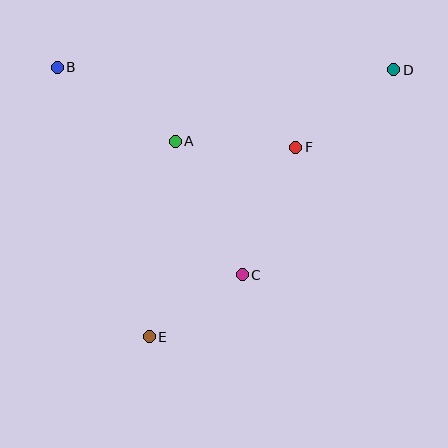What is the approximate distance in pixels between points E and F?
The distance between E and F is approximately 239 pixels.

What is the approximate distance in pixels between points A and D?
The distance between A and D is approximately 230 pixels.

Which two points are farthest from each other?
Points D and E are farthest from each other.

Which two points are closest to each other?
Points C and E are closest to each other.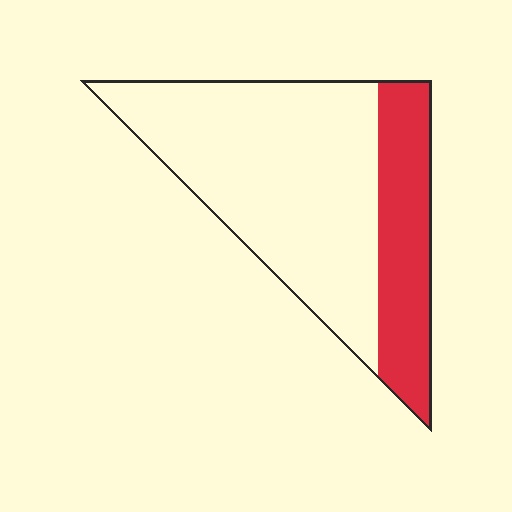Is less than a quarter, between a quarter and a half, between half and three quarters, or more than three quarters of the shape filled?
Between a quarter and a half.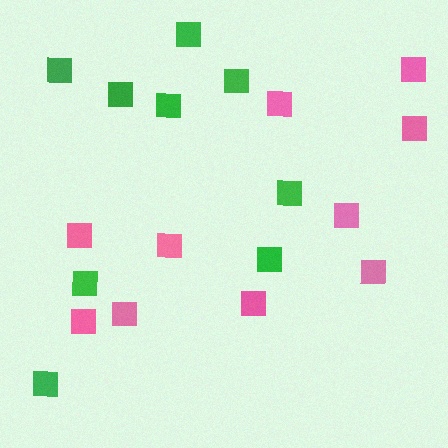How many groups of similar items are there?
There are 2 groups: one group of green squares (9) and one group of pink squares (10).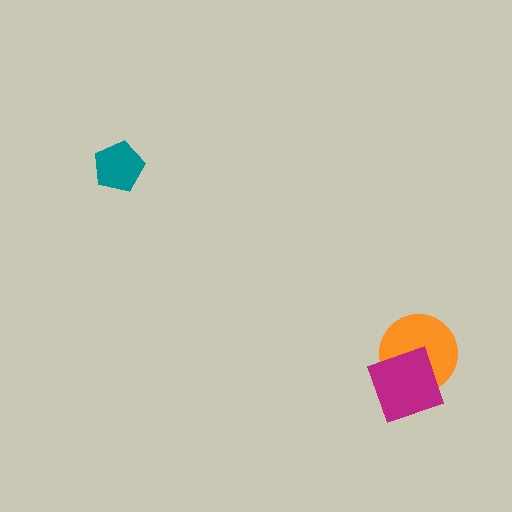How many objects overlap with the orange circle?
1 object overlaps with the orange circle.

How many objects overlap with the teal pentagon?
0 objects overlap with the teal pentagon.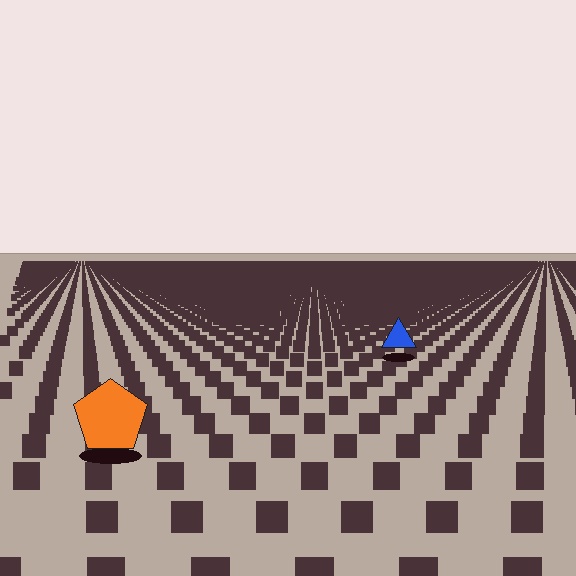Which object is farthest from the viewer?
The blue triangle is farthest from the viewer. It appears smaller and the ground texture around it is denser.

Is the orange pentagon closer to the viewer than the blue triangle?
Yes. The orange pentagon is closer — you can tell from the texture gradient: the ground texture is coarser near it.